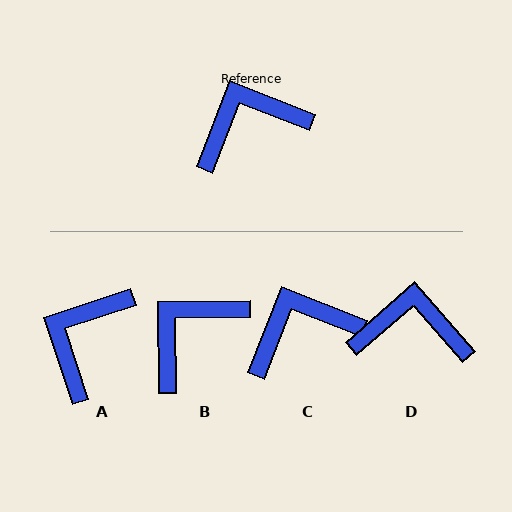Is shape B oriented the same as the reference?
No, it is off by about 22 degrees.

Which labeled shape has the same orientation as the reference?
C.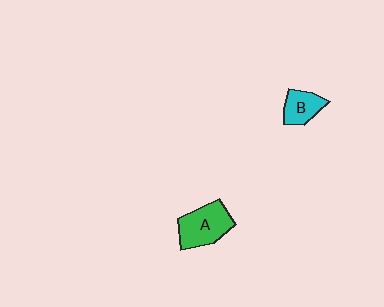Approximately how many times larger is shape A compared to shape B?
Approximately 1.7 times.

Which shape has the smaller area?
Shape B (cyan).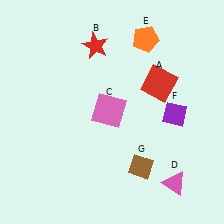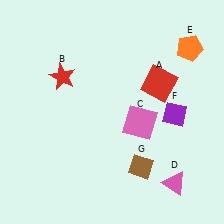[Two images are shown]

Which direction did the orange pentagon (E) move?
The orange pentagon (E) moved right.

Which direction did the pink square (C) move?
The pink square (C) moved right.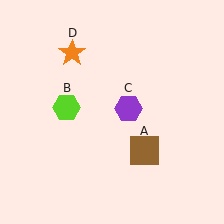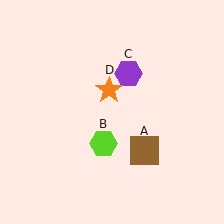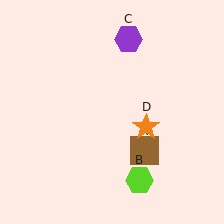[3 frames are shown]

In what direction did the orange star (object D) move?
The orange star (object D) moved down and to the right.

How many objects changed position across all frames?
3 objects changed position: lime hexagon (object B), purple hexagon (object C), orange star (object D).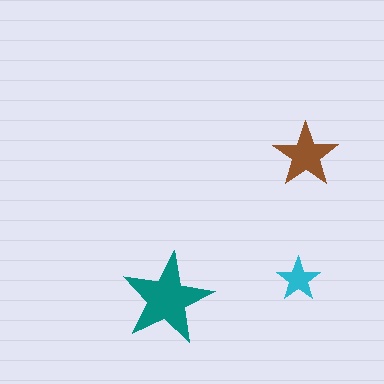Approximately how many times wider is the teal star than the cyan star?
About 2 times wider.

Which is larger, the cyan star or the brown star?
The brown one.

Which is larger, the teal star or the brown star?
The teal one.